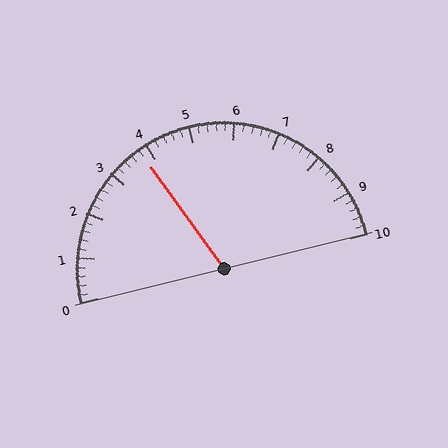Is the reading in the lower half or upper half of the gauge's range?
The reading is in the lower half of the range (0 to 10).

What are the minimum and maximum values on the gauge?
The gauge ranges from 0 to 10.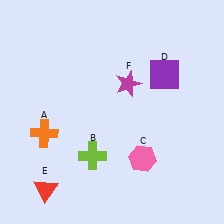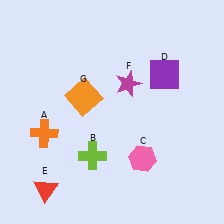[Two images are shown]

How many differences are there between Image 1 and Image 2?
There is 1 difference between the two images.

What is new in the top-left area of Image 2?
An orange square (G) was added in the top-left area of Image 2.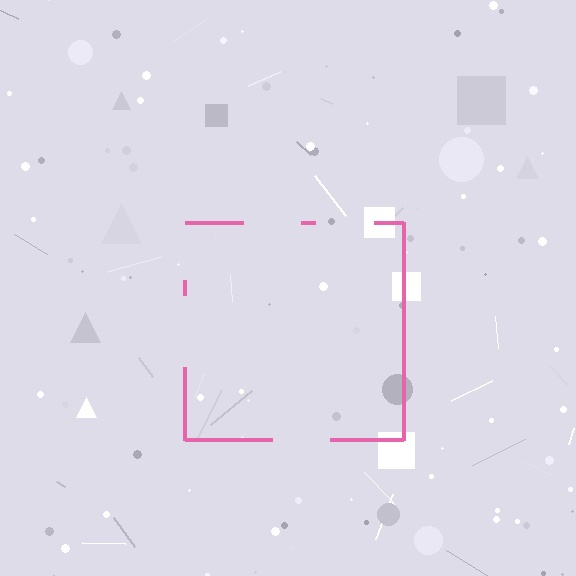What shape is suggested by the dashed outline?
The dashed outline suggests a square.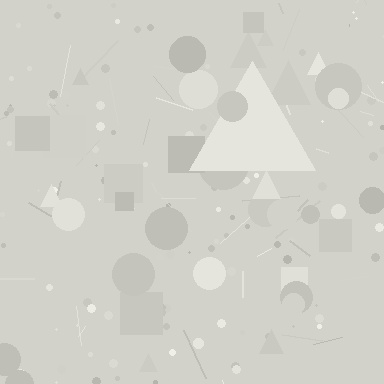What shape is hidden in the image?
A triangle is hidden in the image.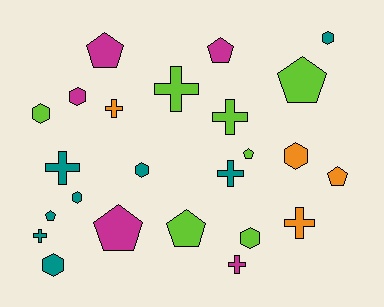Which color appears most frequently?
Teal, with 8 objects.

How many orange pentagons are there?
There is 1 orange pentagon.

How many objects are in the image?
There are 24 objects.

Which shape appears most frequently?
Hexagon, with 8 objects.